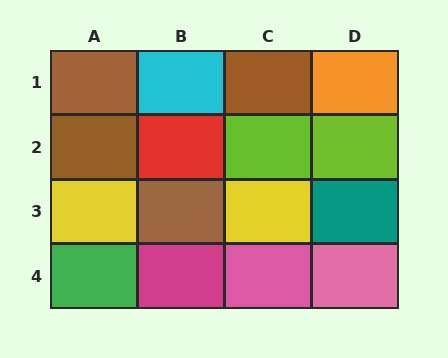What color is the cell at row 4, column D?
Pink.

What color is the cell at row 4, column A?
Green.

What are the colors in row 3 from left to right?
Yellow, brown, yellow, teal.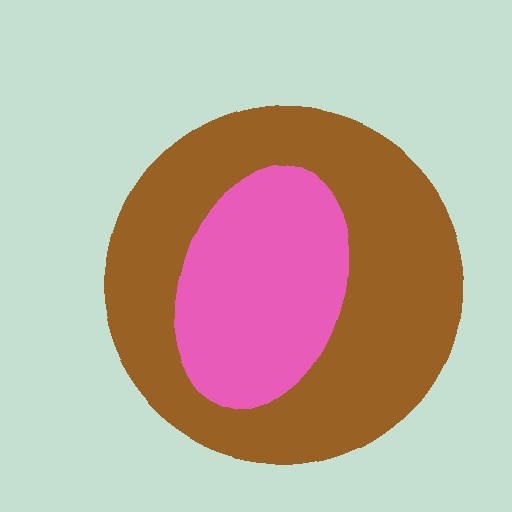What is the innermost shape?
The pink ellipse.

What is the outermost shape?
The brown circle.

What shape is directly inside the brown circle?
The pink ellipse.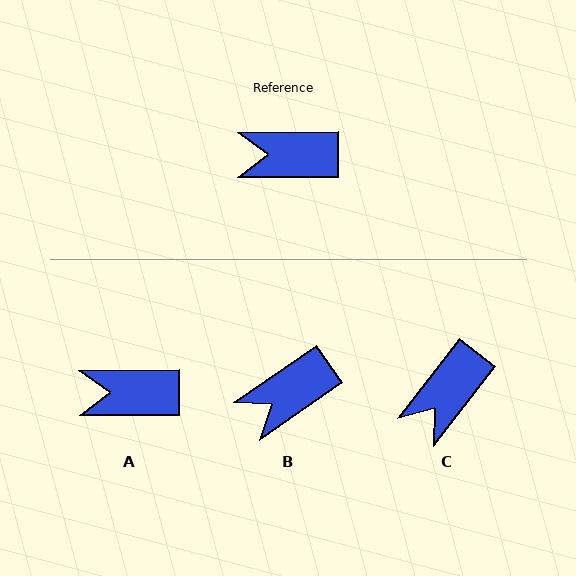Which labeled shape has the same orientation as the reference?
A.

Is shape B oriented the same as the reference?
No, it is off by about 34 degrees.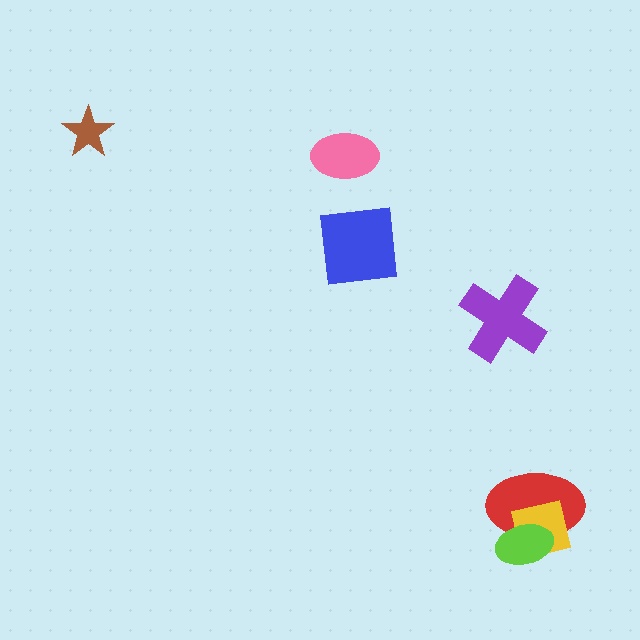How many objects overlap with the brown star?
0 objects overlap with the brown star.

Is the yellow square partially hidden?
Yes, it is partially covered by another shape.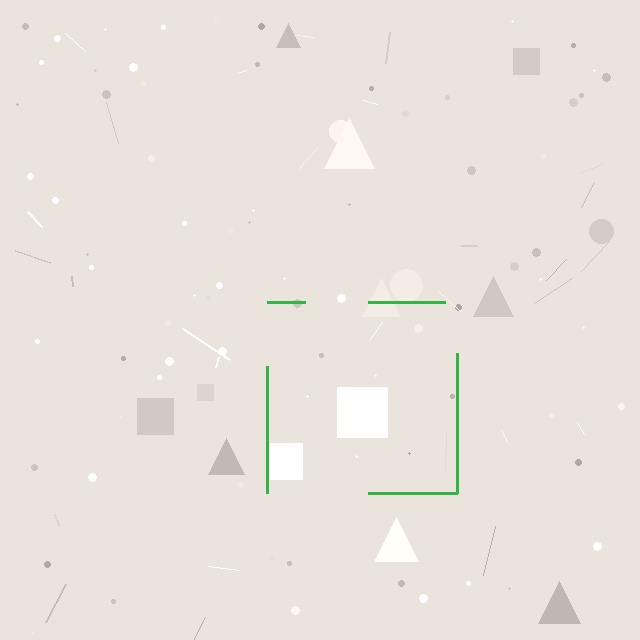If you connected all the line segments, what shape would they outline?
They would outline a square.